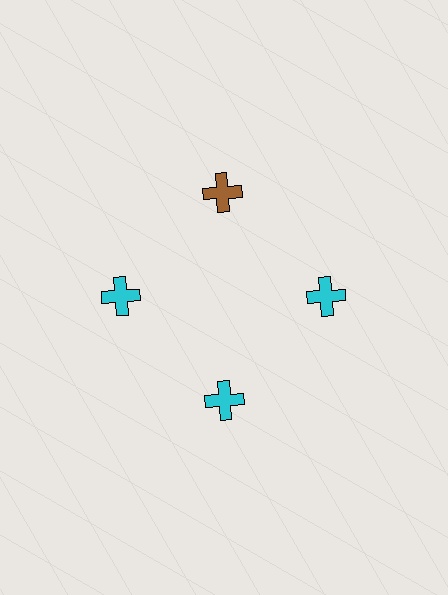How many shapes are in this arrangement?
There are 4 shapes arranged in a ring pattern.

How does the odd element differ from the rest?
It has a different color: brown instead of cyan.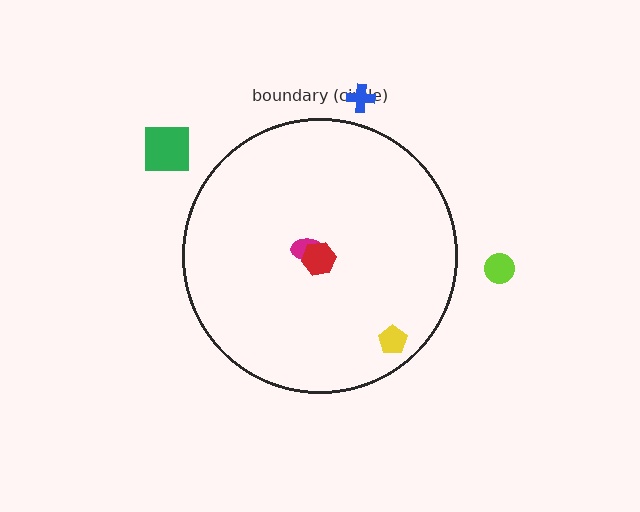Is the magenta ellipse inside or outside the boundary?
Inside.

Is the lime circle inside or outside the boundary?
Outside.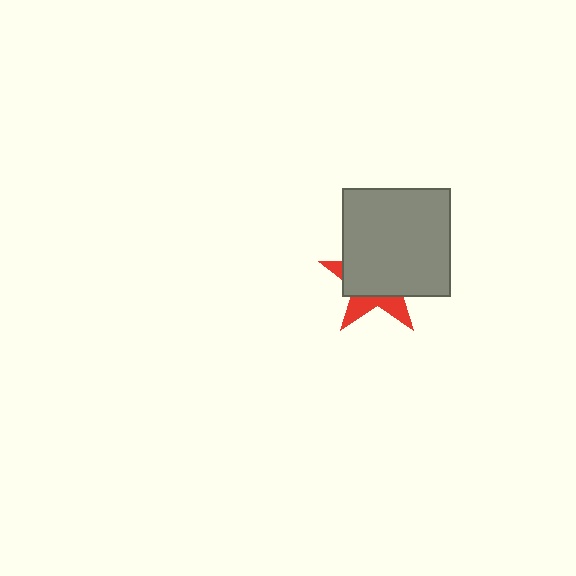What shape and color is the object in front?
The object in front is a gray square.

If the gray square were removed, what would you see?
You would see the complete red star.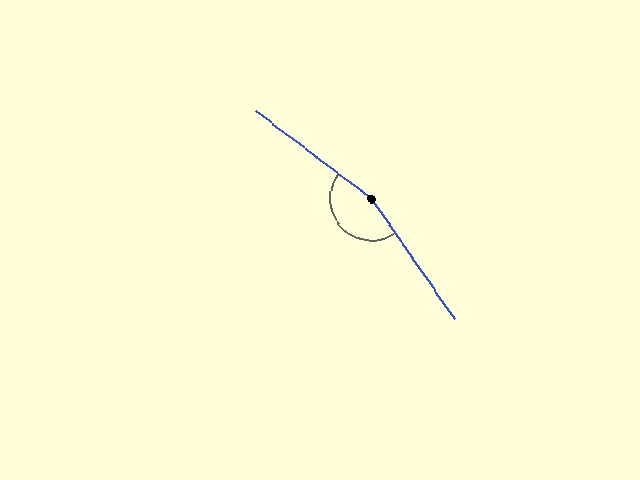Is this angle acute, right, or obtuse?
It is obtuse.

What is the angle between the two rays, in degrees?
Approximately 162 degrees.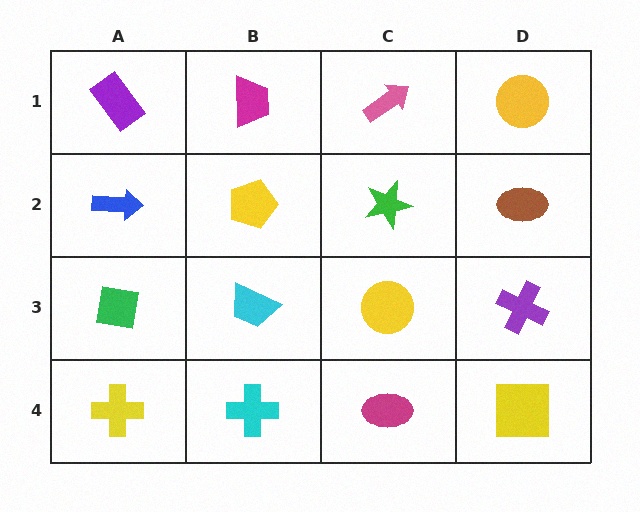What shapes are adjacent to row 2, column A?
A purple rectangle (row 1, column A), a green square (row 3, column A), a yellow pentagon (row 2, column B).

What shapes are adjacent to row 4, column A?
A green square (row 3, column A), a cyan cross (row 4, column B).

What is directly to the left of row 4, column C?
A cyan cross.